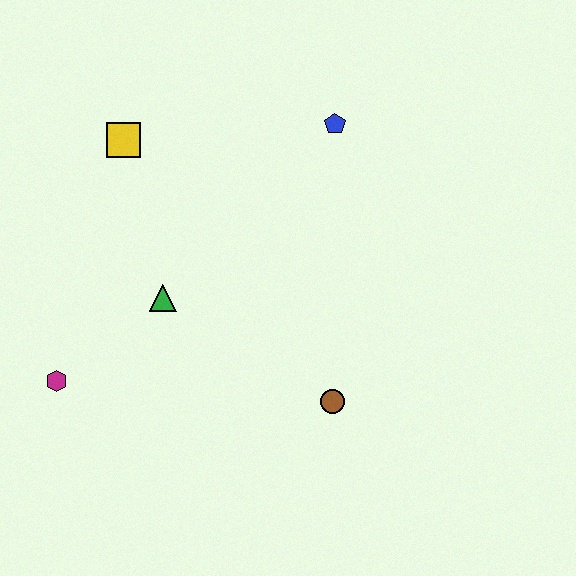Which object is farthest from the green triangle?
The blue pentagon is farthest from the green triangle.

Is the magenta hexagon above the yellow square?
No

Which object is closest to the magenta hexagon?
The green triangle is closest to the magenta hexagon.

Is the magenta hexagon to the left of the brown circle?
Yes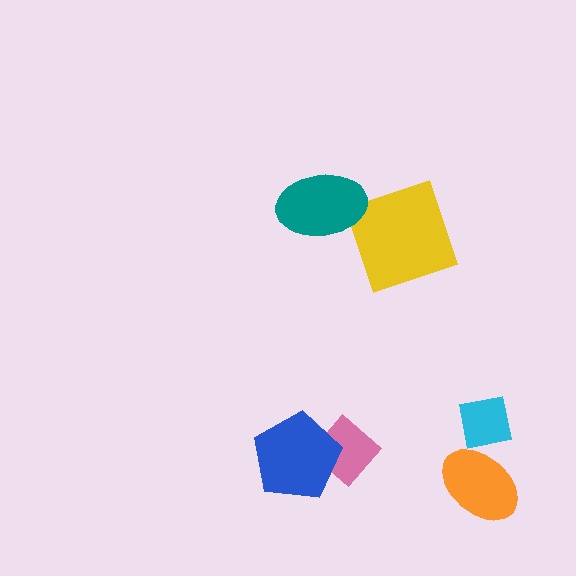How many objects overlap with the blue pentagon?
1 object overlaps with the blue pentagon.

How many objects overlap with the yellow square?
0 objects overlap with the yellow square.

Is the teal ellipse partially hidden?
No, no other shape covers it.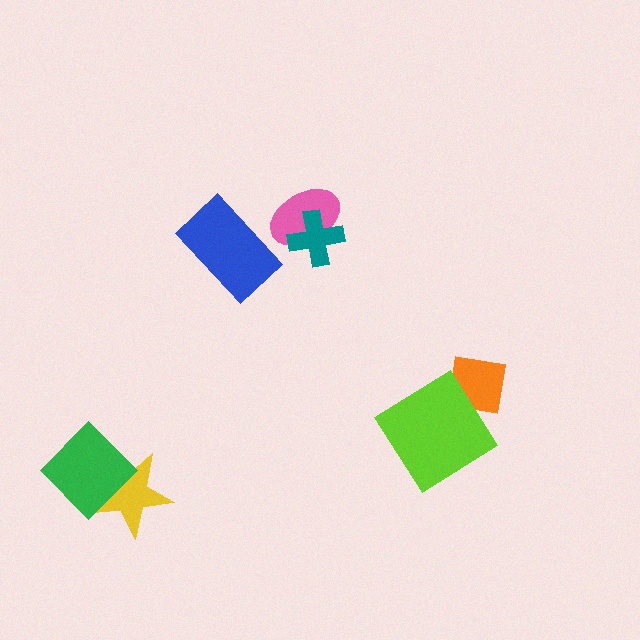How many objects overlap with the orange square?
1 object overlaps with the orange square.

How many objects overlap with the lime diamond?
1 object overlaps with the lime diamond.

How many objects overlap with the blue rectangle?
0 objects overlap with the blue rectangle.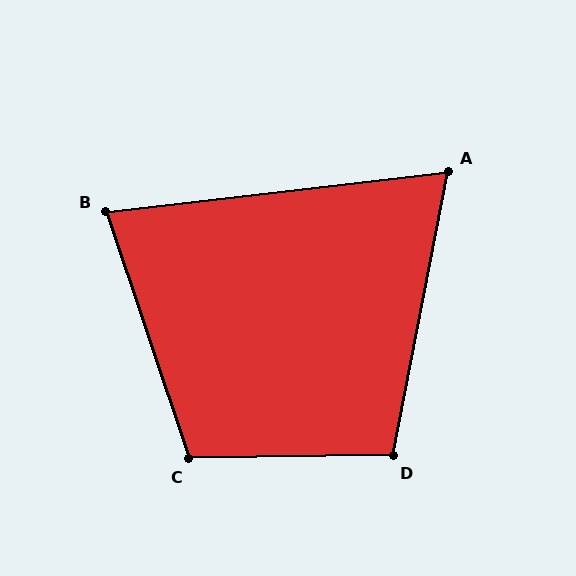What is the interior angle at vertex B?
Approximately 78 degrees (acute).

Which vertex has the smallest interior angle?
A, at approximately 73 degrees.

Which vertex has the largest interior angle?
C, at approximately 107 degrees.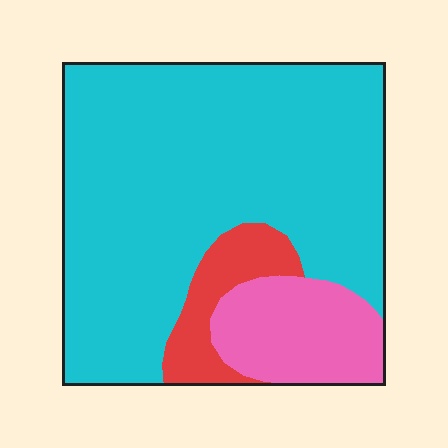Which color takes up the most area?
Cyan, at roughly 75%.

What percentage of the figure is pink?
Pink takes up less than a quarter of the figure.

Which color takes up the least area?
Red, at roughly 10%.